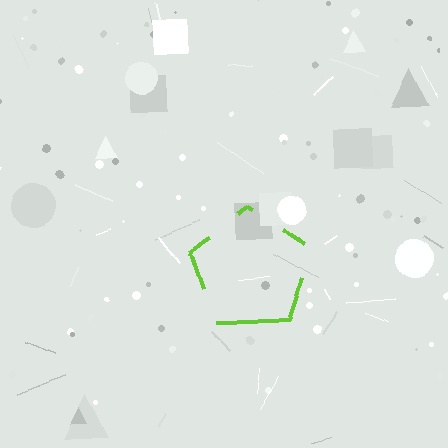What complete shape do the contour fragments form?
The contour fragments form a pentagon.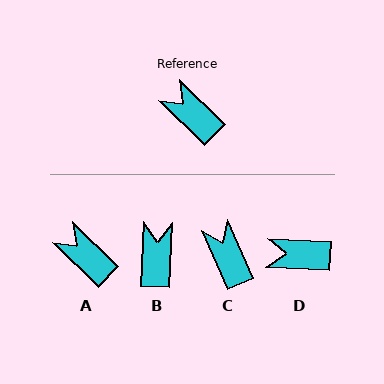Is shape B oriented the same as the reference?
No, it is off by about 48 degrees.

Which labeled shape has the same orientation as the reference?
A.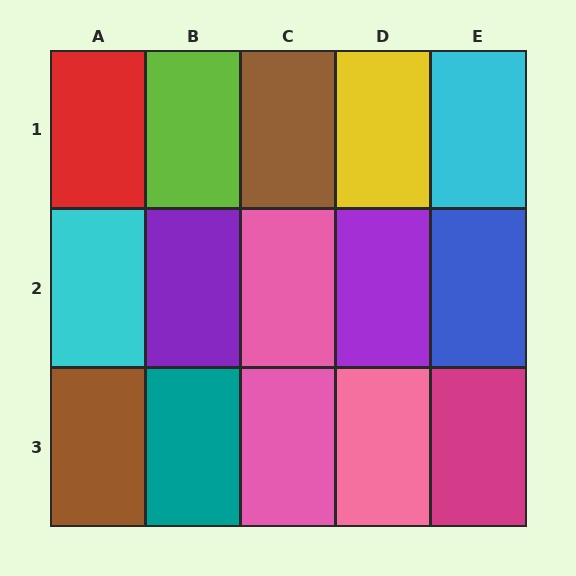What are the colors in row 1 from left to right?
Red, lime, brown, yellow, cyan.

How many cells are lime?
1 cell is lime.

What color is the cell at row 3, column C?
Pink.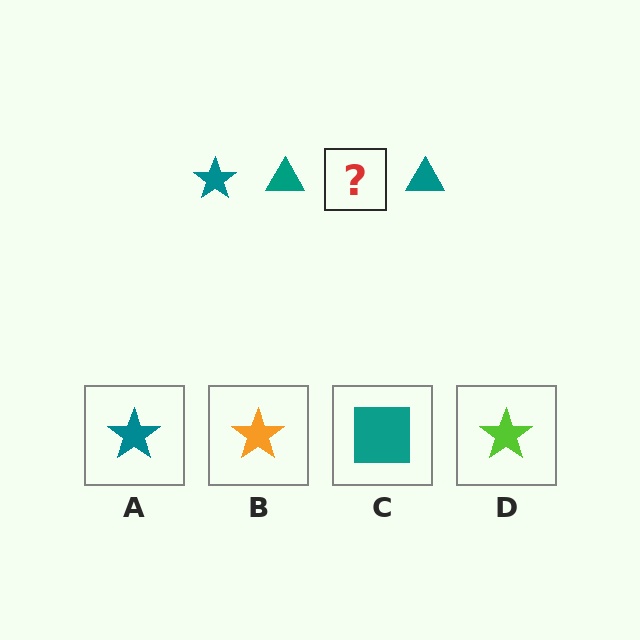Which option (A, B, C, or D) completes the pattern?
A.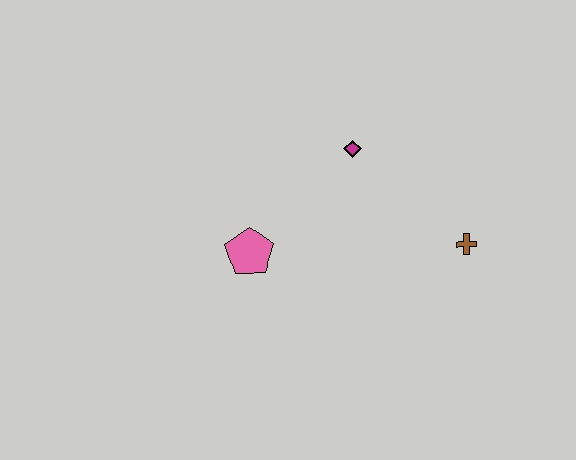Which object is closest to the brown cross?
The magenta diamond is closest to the brown cross.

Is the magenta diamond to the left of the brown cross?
Yes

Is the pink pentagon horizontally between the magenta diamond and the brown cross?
No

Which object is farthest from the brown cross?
The pink pentagon is farthest from the brown cross.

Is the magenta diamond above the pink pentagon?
Yes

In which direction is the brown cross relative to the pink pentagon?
The brown cross is to the right of the pink pentagon.